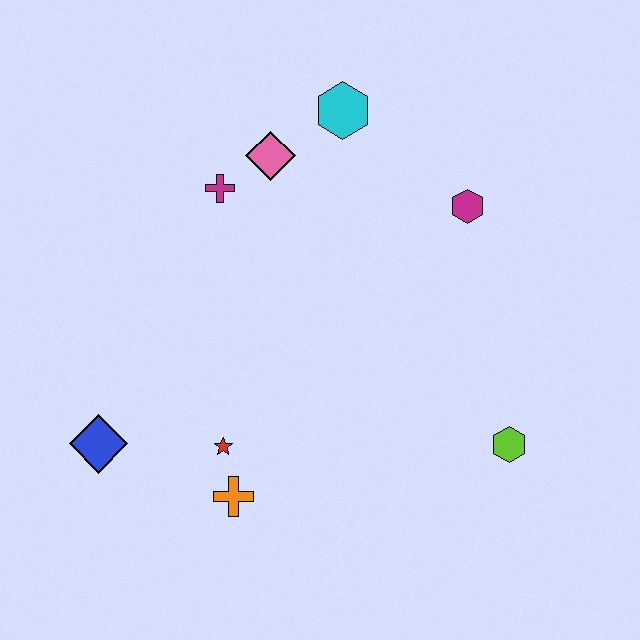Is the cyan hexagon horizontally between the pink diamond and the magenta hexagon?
Yes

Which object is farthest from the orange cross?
The cyan hexagon is farthest from the orange cross.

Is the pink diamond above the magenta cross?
Yes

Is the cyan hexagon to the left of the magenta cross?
No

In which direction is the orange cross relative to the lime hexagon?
The orange cross is to the left of the lime hexagon.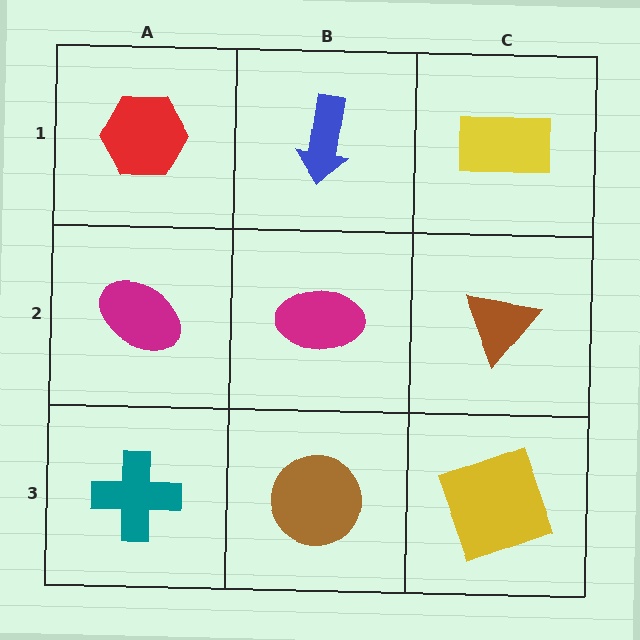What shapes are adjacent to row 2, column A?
A red hexagon (row 1, column A), a teal cross (row 3, column A), a magenta ellipse (row 2, column B).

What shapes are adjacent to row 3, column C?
A brown triangle (row 2, column C), a brown circle (row 3, column B).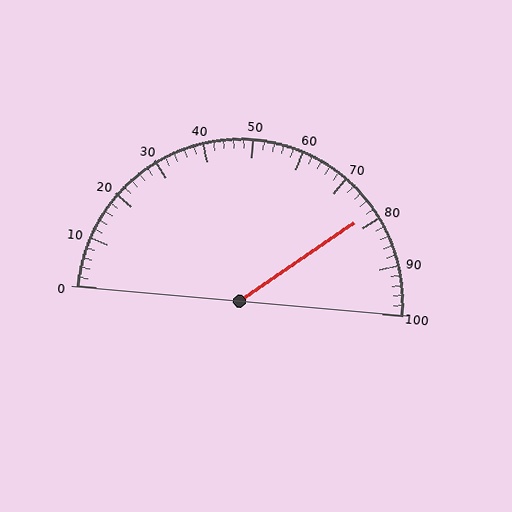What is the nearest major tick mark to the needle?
The nearest major tick mark is 80.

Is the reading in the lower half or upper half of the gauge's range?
The reading is in the upper half of the range (0 to 100).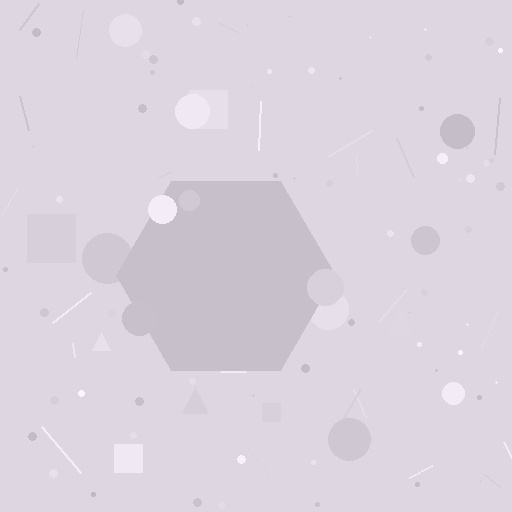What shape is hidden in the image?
A hexagon is hidden in the image.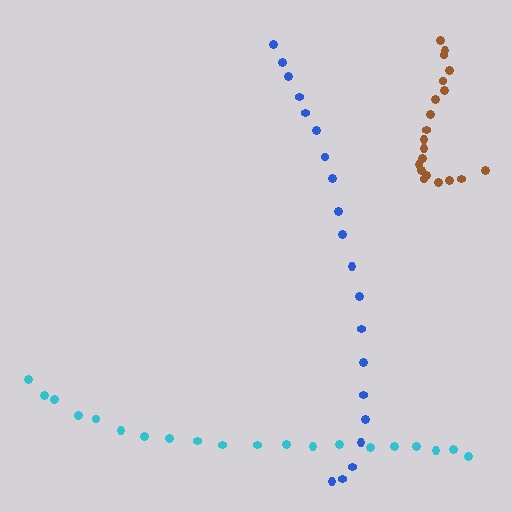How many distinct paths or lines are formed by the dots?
There are 3 distinct paths.